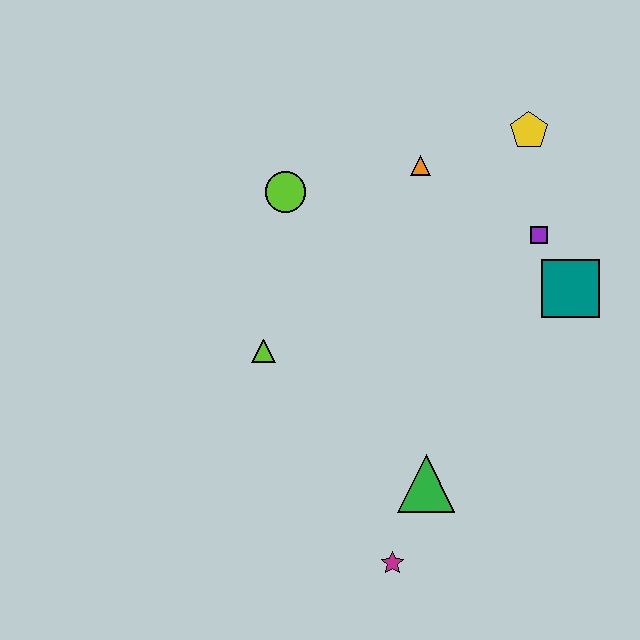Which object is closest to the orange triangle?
The yellow pentagon is closest to the orange triangle.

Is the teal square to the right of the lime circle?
Yes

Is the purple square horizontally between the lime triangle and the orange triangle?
No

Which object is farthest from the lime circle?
The magenta star is farthest from the lime circle.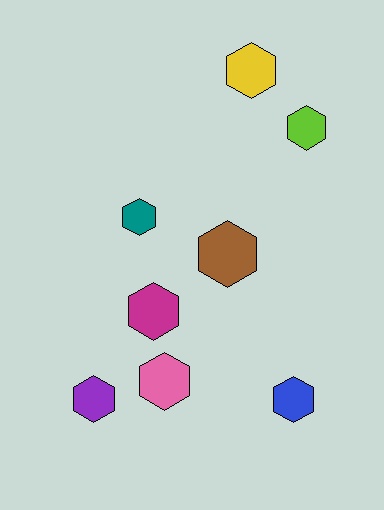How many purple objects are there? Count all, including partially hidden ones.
There is 1 purple object.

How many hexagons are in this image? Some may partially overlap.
There are 8 hexagons.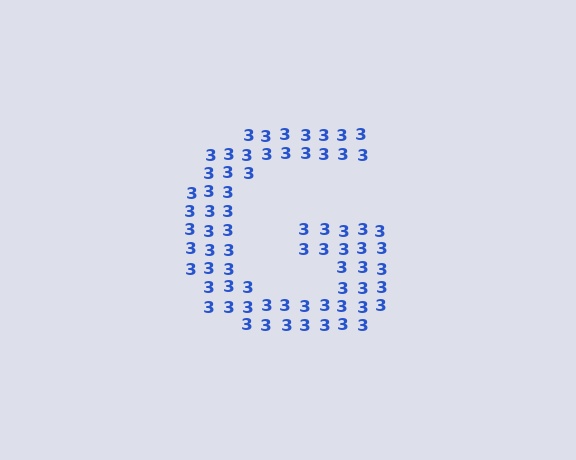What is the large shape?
The large shape is the letter G.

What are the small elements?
The small elements are digit 3's.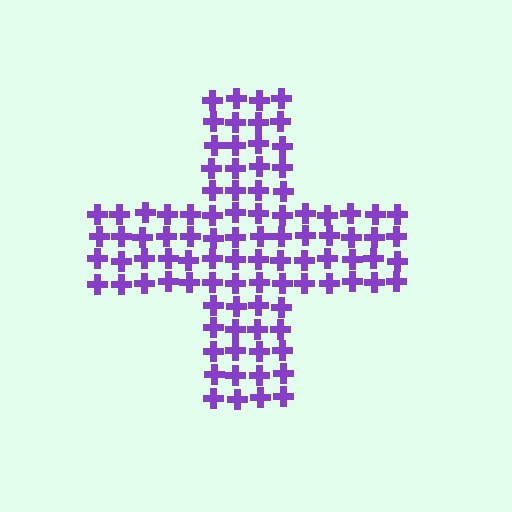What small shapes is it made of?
It is made of small crosses.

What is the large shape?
The large shape is a cross.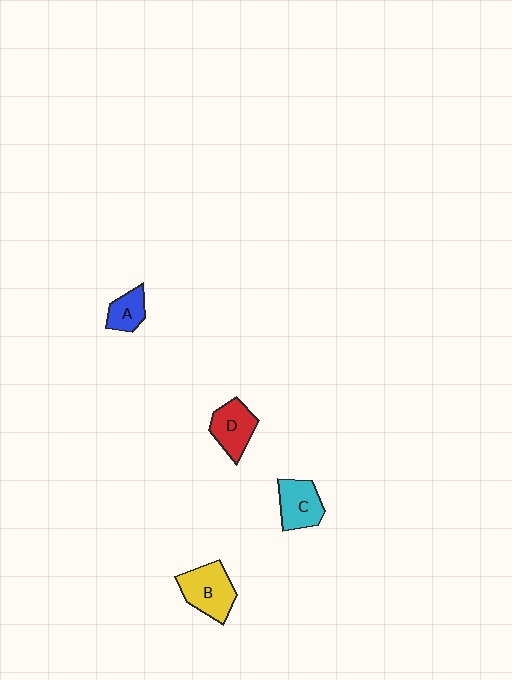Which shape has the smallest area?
Shape A (blue).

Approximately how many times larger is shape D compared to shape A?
Approximately 1.4 times.